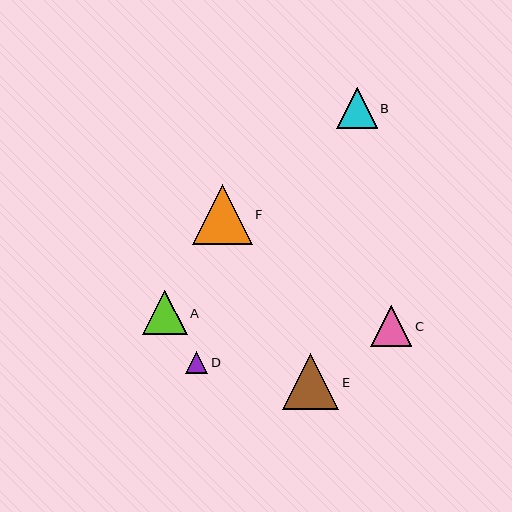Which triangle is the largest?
Triangle F is the largest with a size of approximately 60 pixels.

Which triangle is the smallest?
Triangle D is the smallest with a size of approximately 22 pixels.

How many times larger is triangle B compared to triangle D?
Triangle B is approximately 1.8 times the size of triangle D.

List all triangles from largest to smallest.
From largest to smallest: F, E, A, C, B, D.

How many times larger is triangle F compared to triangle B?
Triangle F is approximately 1.5 times the size of triangle B.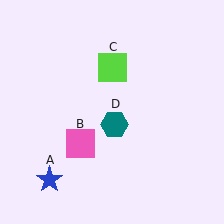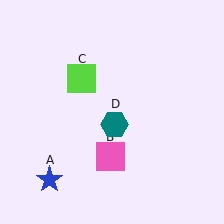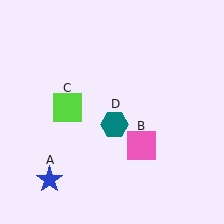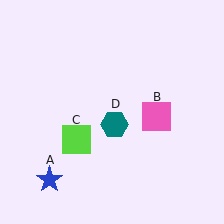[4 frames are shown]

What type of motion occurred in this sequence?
The pink square (object B), lime square (object C) rotated counterclockwise around the center of the scene.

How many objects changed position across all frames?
2 objects changed position: pink square (object B), lime square (object C).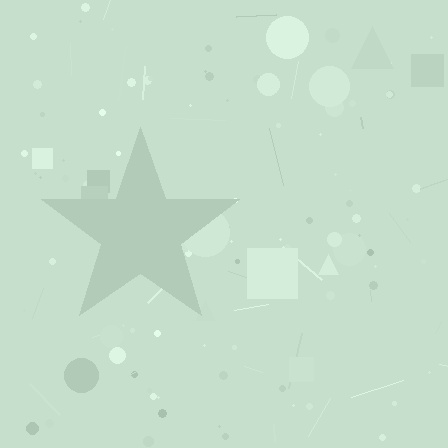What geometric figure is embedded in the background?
A star is embedded in the background.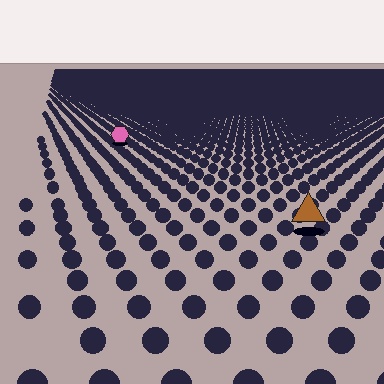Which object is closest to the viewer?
The brown triangle is closest. The texture marks near it are larger and more spread out.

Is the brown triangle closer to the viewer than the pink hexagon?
Yes. The brown triangle is closer — you can tell from the texture gradient: the ground texture is coarser near it.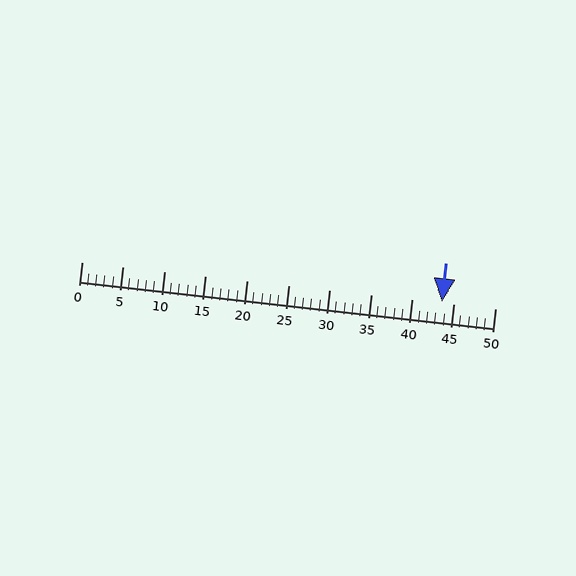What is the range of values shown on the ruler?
The ruler shows values from 0 to 50.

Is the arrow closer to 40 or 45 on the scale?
The arrow is closer to 45.